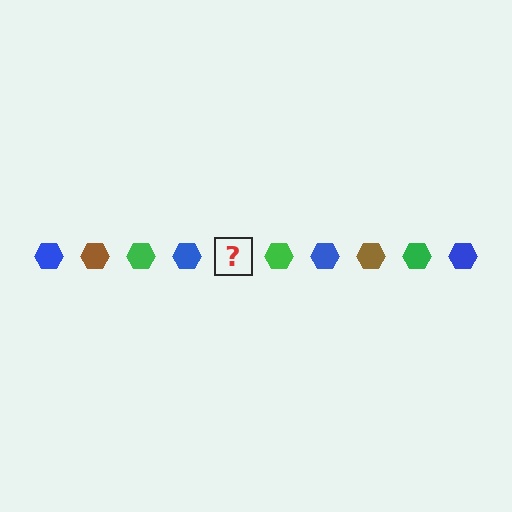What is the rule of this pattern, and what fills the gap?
The rule is that the pattern cycles through blue, brown, green hexagons. The gap should be filled with a brown hexagon.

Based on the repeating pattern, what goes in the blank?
The blank should be a brown hexagon.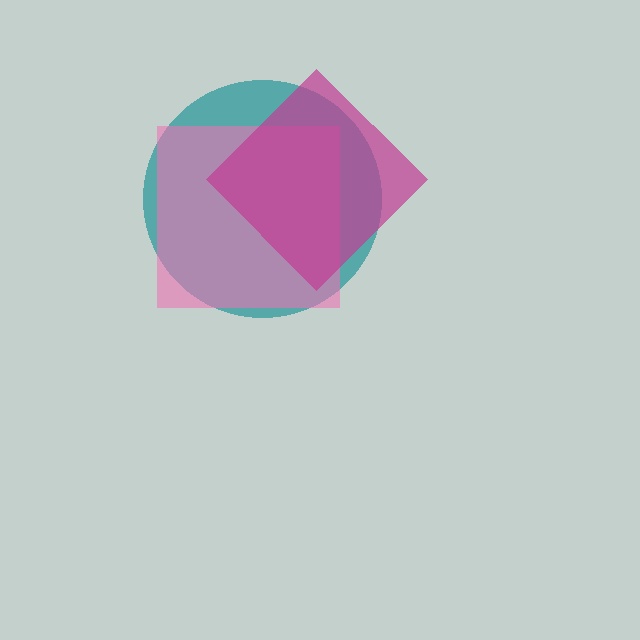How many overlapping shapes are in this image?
There are 3 overlapping shapes in the image.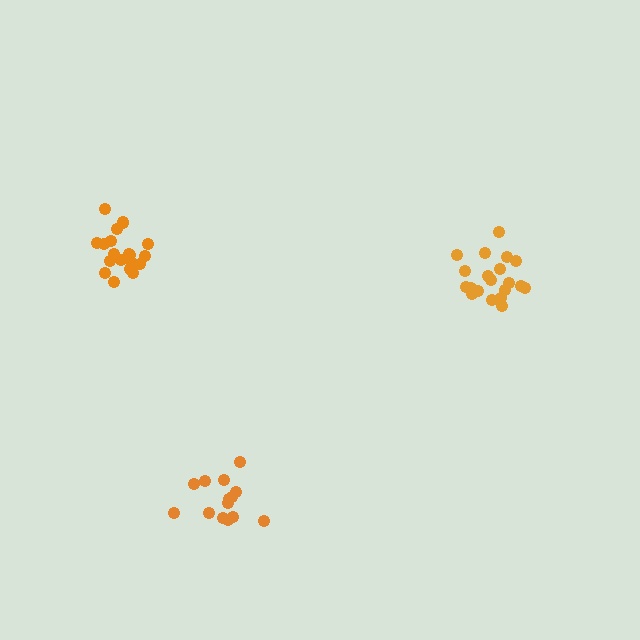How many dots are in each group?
Group 1: 20 dots, Group 2: 20 dots, Group 3: 14 dots (54 total).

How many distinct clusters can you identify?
There are 3 distinct clusters.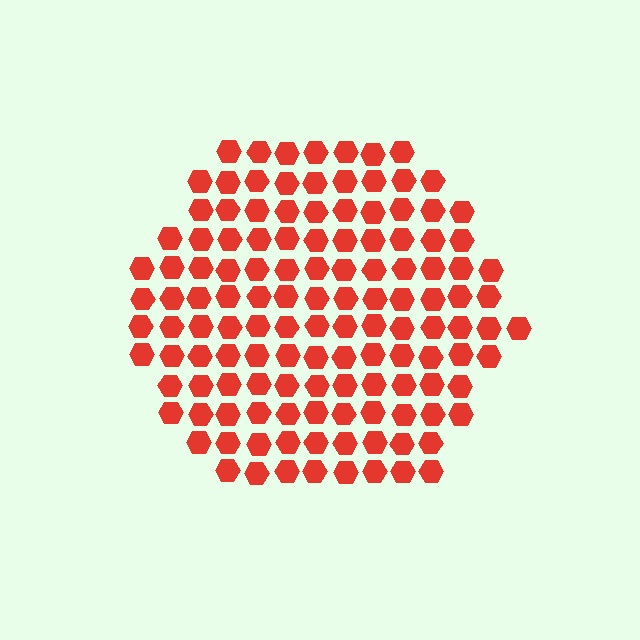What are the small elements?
The small elements are hexagons.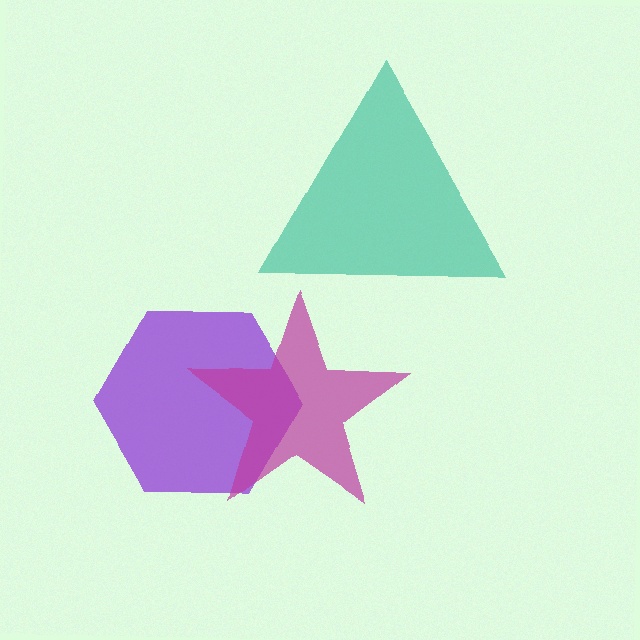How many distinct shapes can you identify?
There are 3 distinct shapes: a purple hexagon, a teal triangle, a magenta star.